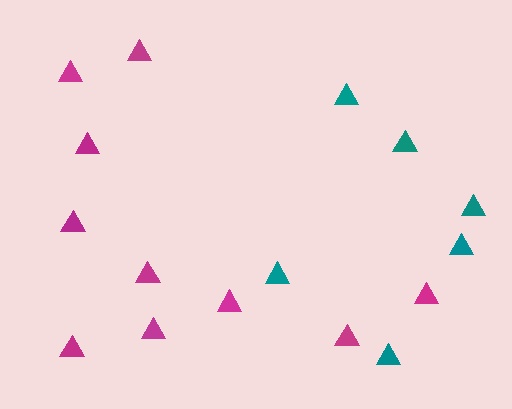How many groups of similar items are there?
There are 2 groups: one group of teal triangles (6) and one group of magenta triangles (10).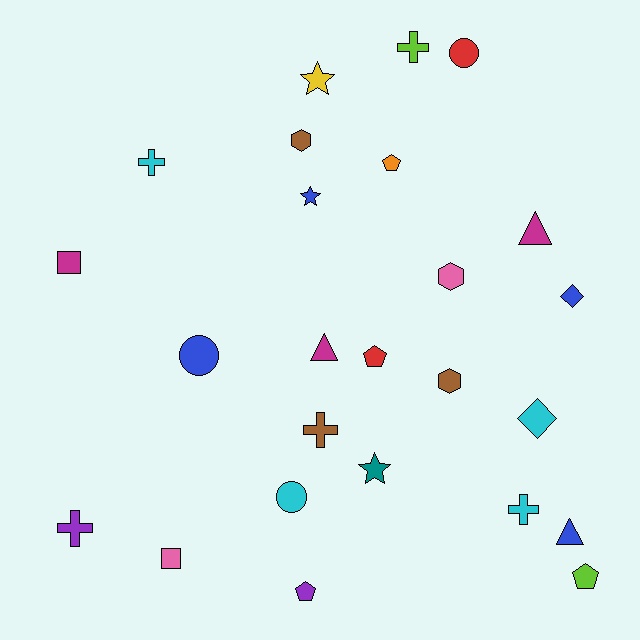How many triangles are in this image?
There are 3 triangles.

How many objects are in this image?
There are 25 objects.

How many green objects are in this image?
There are no green objects.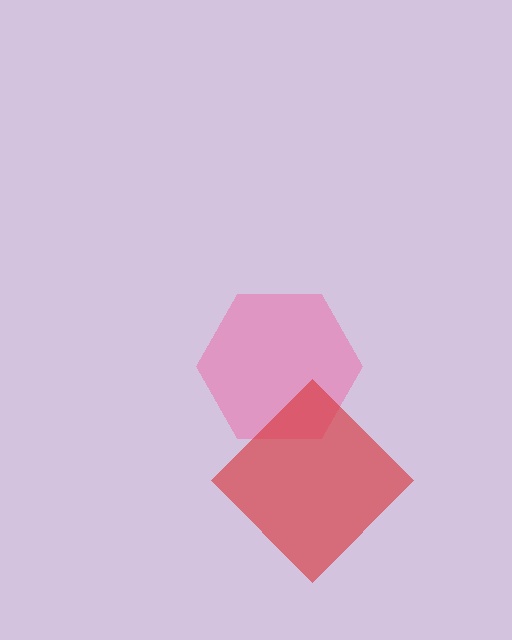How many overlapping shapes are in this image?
There are 2 overlapping shapes in the image.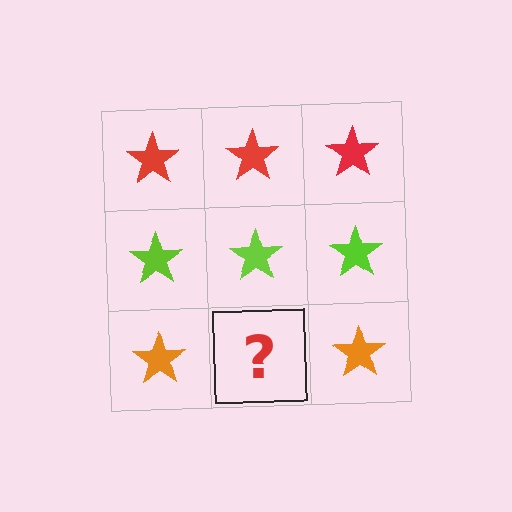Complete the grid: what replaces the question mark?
The question mark should be replaced with an orange star.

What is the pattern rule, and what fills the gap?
The rule is that each row has a consistent color. The gap should be filled with an orange star.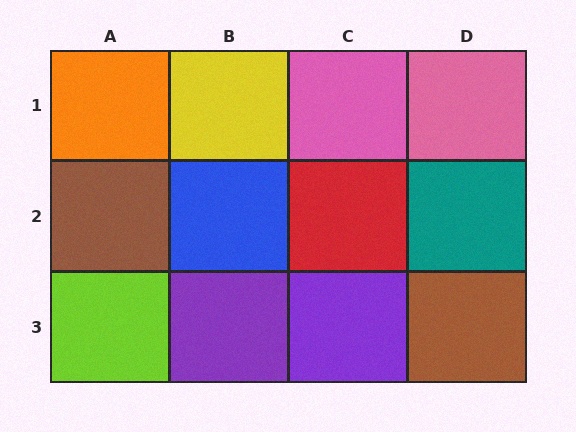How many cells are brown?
2 cells are brown.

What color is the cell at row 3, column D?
Brown.